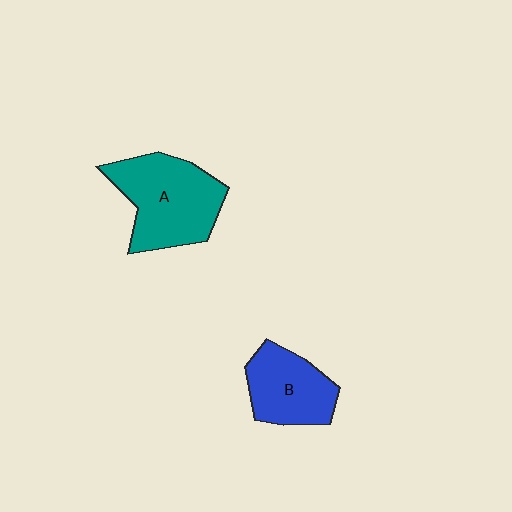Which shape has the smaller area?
Shape B (blue).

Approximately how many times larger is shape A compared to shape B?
Approximately 1.4 times.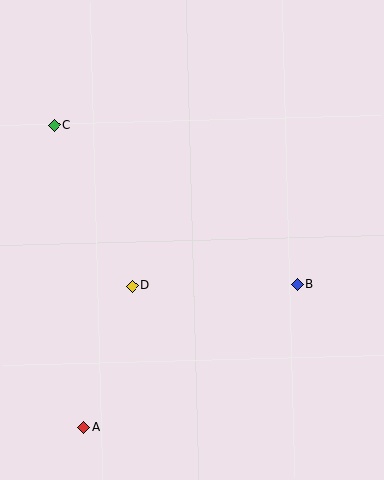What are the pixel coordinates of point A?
Point A is at (84, 427).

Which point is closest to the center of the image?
Point D at (133, 286) is closest to the center.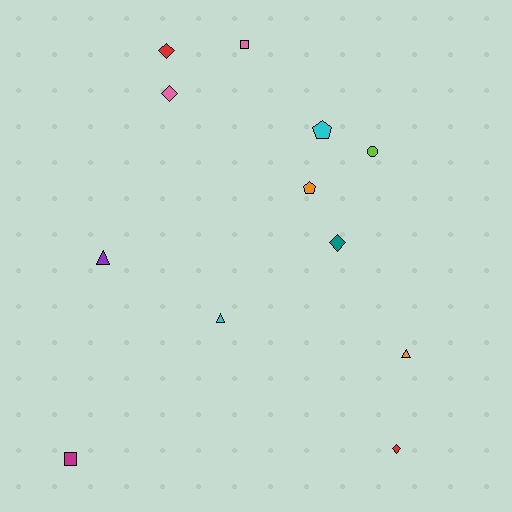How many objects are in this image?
There are 12 objects.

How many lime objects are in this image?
There is 1 lime object.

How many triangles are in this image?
There are 3 triangles.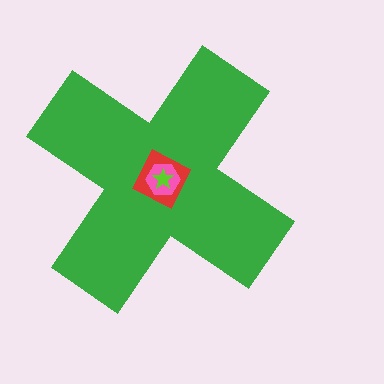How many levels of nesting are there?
4.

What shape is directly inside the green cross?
The red diamond.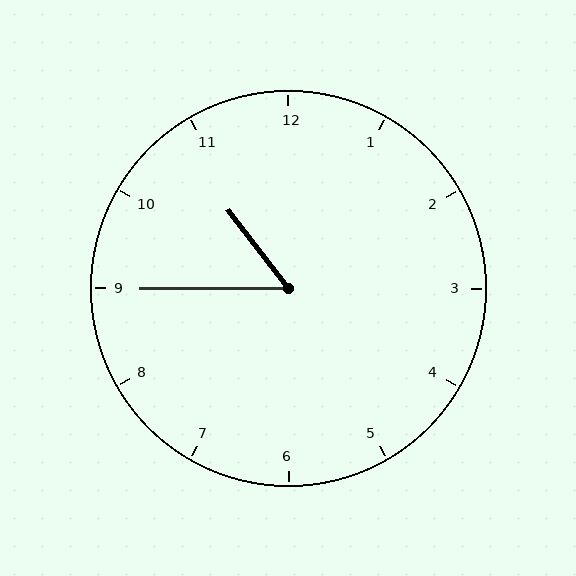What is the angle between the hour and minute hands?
Approximately 52 degrees.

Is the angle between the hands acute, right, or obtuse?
It is acute.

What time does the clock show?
10:45.